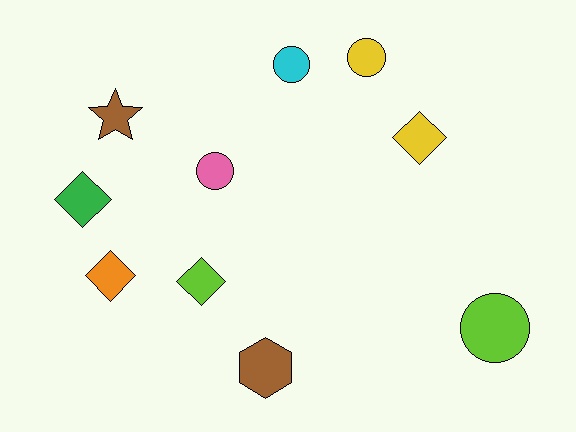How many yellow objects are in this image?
There are 2 yellow objects.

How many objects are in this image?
There are 10 objects.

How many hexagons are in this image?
There is 1 hexagon.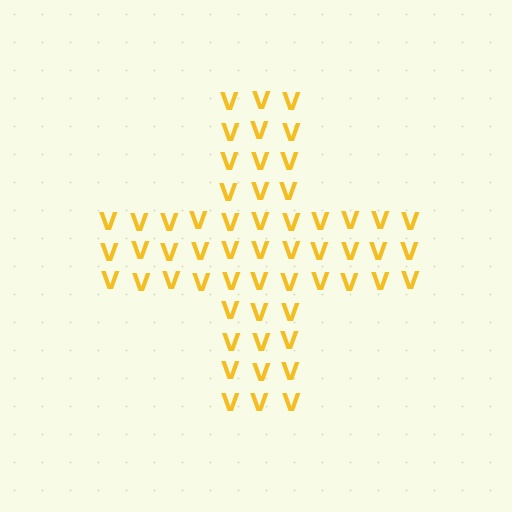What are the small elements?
The small elements are letter V's.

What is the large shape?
The large shape is a cross.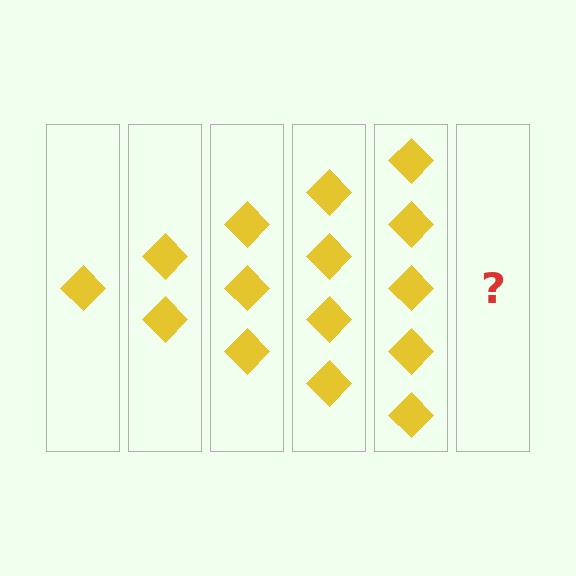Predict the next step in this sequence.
The next step is 6 diamonds.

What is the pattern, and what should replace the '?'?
The pattern is that each step adds one more diamond. The '?' should be 6 diamonds.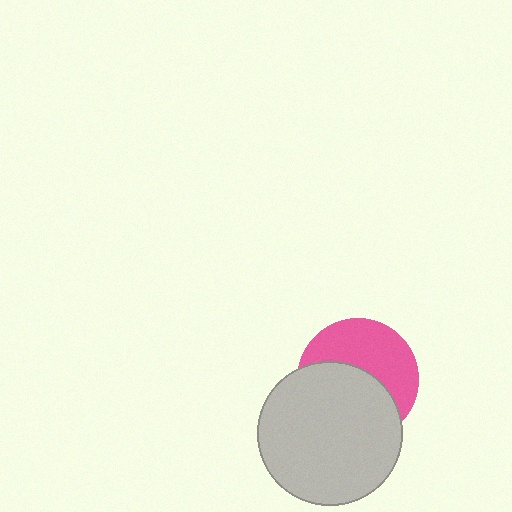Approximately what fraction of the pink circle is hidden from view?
Roughly 52% of the pink circle is hidden behind the light gray circle.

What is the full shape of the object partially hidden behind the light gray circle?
The partially hidden object is a pink circle.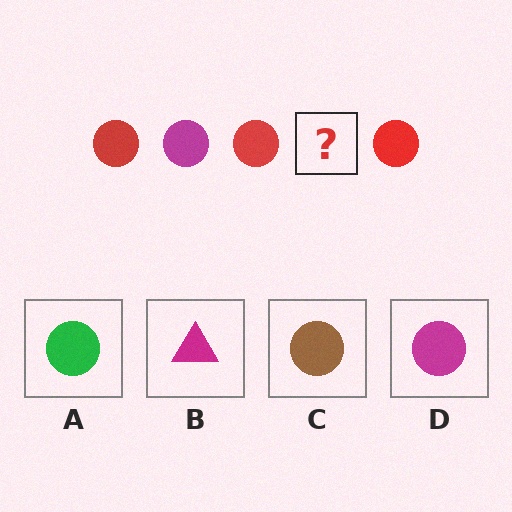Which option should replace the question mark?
Option D.